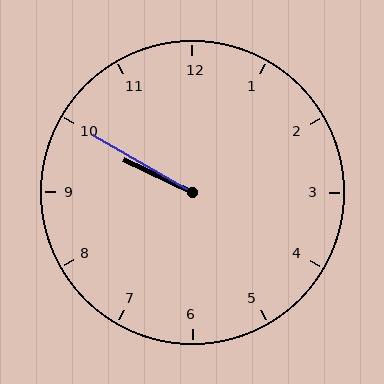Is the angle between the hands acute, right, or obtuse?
It is acute.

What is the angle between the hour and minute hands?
Approximately 5 degrees.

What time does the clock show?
9:50.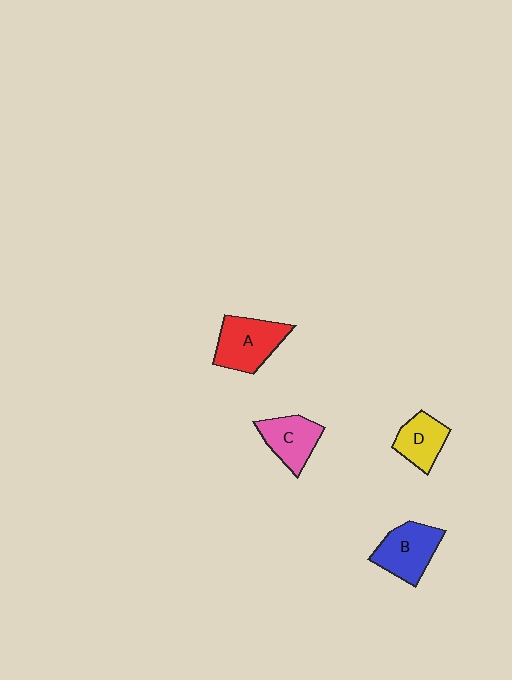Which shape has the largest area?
Shape A (red).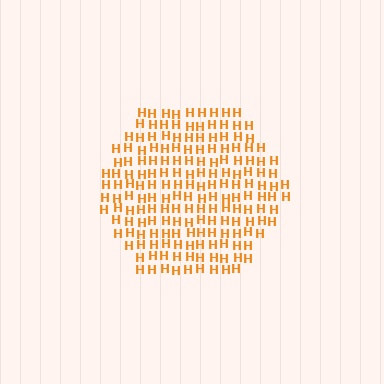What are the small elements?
The small elements are letter H's.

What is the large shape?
The large shape is a hexagon.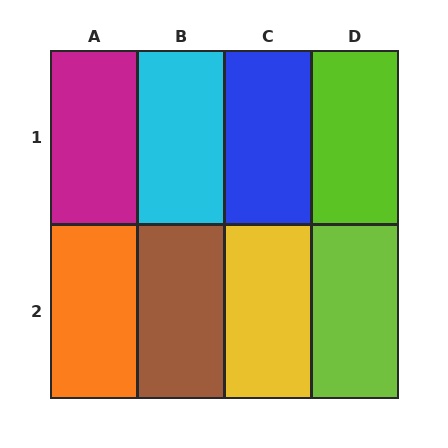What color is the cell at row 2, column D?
Lime.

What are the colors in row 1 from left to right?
Magenta, cyan, blue, lime.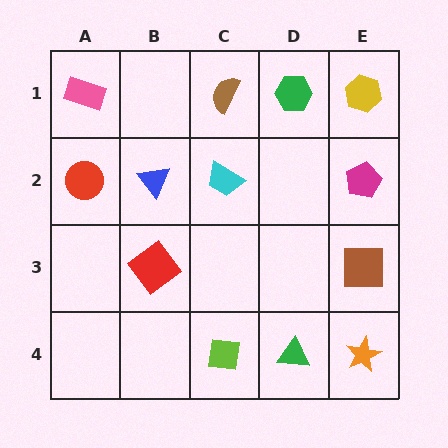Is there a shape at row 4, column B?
No, that cell is empty.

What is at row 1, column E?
A yellow hexagon.